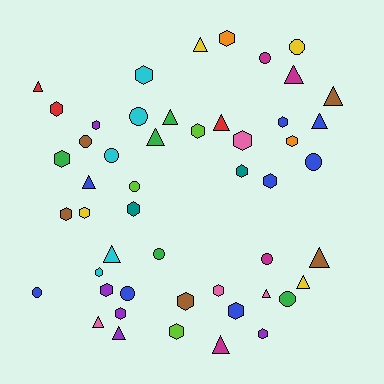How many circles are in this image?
There are 12 circles.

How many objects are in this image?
There are 50 objects.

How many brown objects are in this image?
There are 5 brown objects.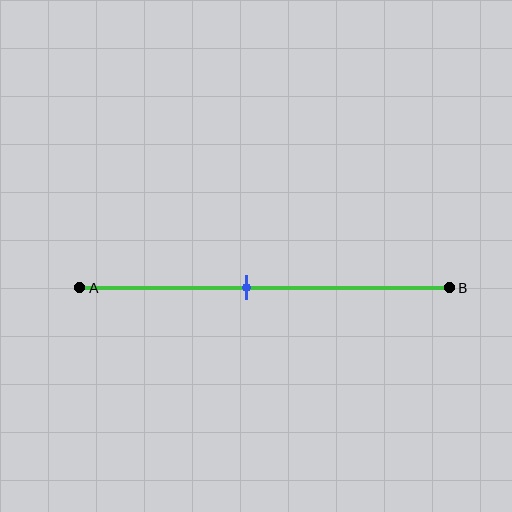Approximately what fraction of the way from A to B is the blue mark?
The blue mark is approximately 45% of the way from A to B.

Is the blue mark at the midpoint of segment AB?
No, the mark is at about 45% from A, not at the 50% midpoint.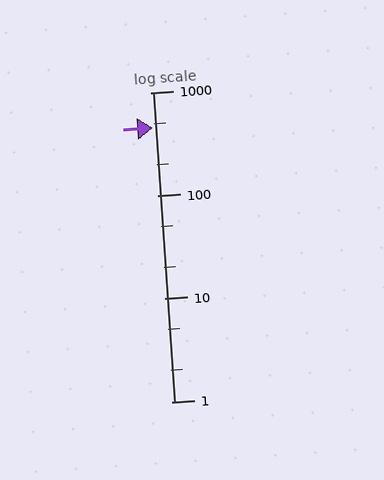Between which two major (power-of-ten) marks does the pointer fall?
The pointer is between 100 and 1000.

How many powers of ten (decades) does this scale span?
The scale spans 3 decades, from 1 to 1000.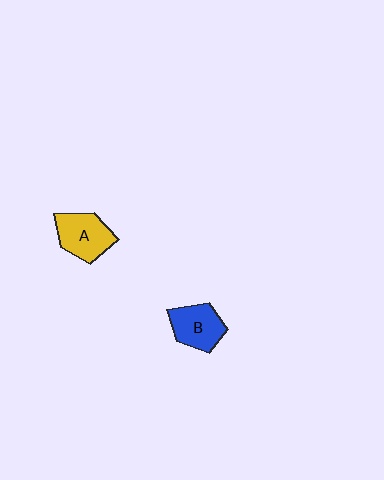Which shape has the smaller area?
Shape B (blue).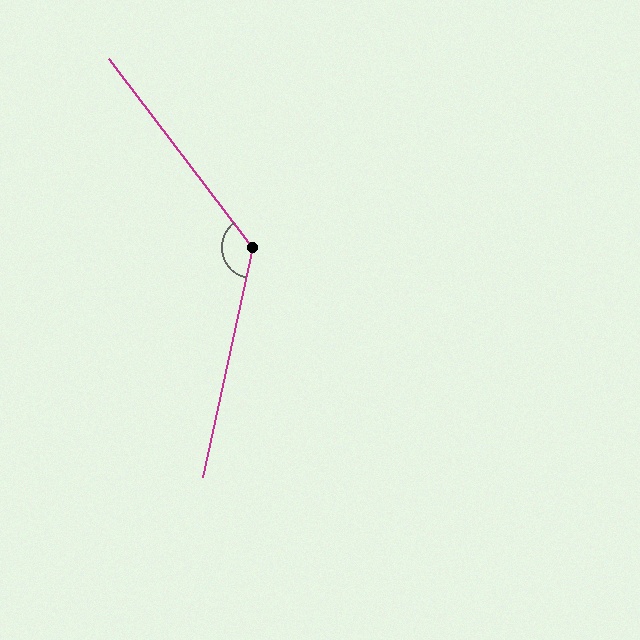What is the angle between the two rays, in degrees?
Approximately 131 degrees.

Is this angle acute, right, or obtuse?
It is obtuse.